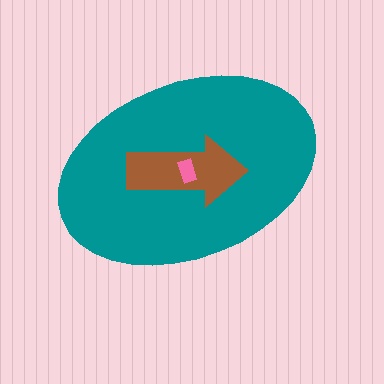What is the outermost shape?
The teal ellipse.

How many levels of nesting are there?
3.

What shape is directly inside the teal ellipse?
The brown arrow.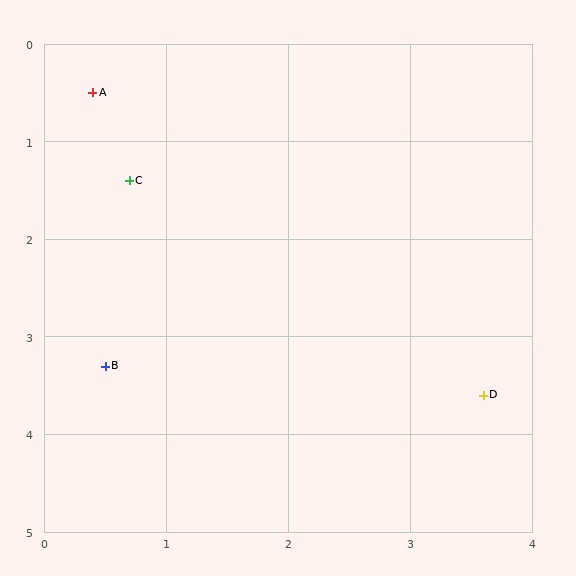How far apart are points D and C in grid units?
Points D and C are about 3.6 grid units apart.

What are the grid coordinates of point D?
Point D is at approximately (3.6, 3.6).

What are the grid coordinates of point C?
Point C is at approximately (0.7, 1.4).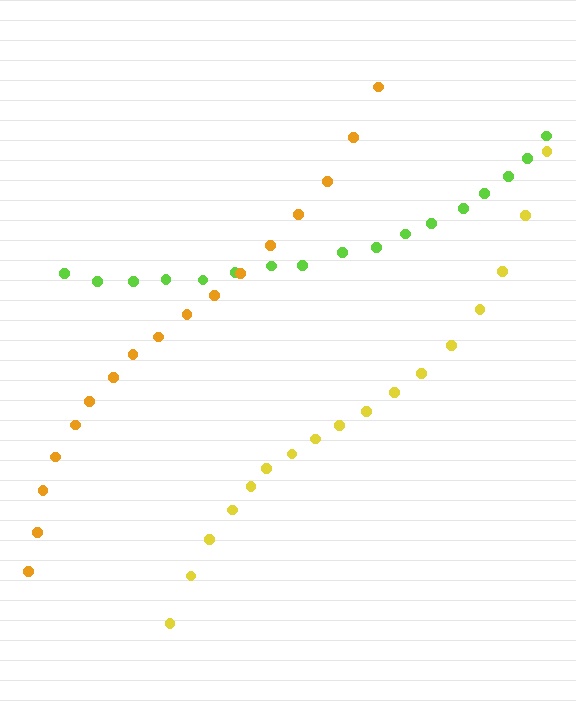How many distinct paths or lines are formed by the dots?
There are 3 distinct paths.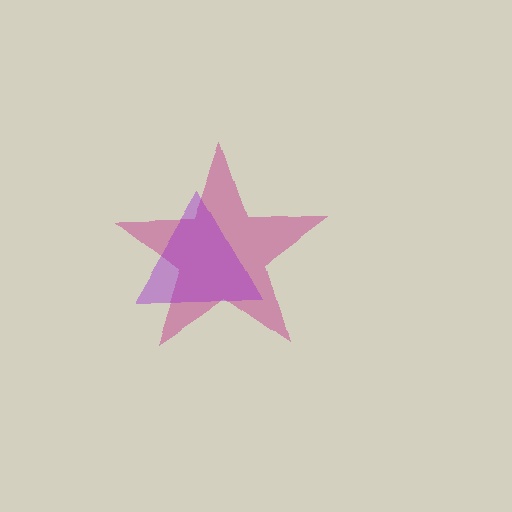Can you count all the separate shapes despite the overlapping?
Yes, there are 2 separate shapes.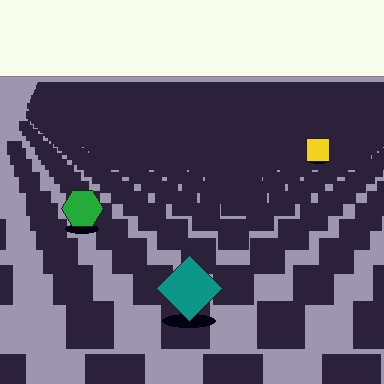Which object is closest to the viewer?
The teal diamond is closest. The texture marks near it are larger and more spread out.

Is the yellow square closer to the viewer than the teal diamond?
No. The teal diamond is closer — you can tell from the texture gradient: the ground texture is coarser near it.